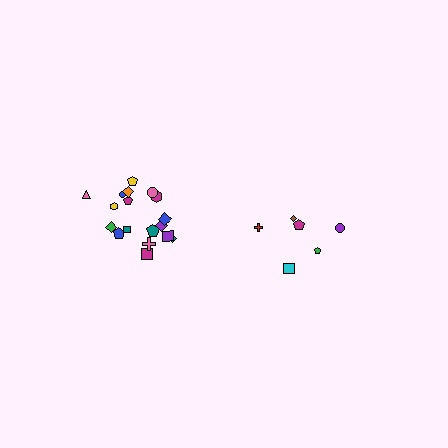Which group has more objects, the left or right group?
The left group.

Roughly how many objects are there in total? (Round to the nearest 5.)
Roughly 25 objects in total.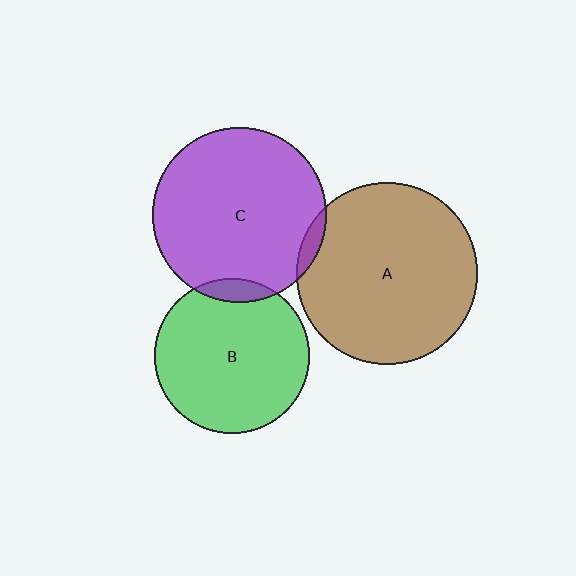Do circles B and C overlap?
Yes.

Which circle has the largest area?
Circle A (brown).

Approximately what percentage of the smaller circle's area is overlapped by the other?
Approximately 5%.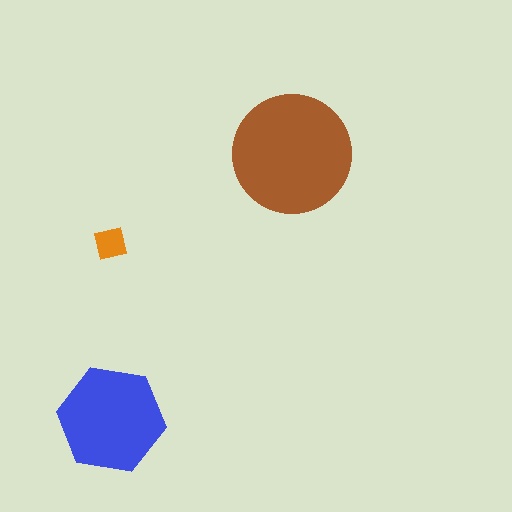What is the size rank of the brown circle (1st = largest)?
1st.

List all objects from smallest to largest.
The orange square, the blue hexagon, the brown circle.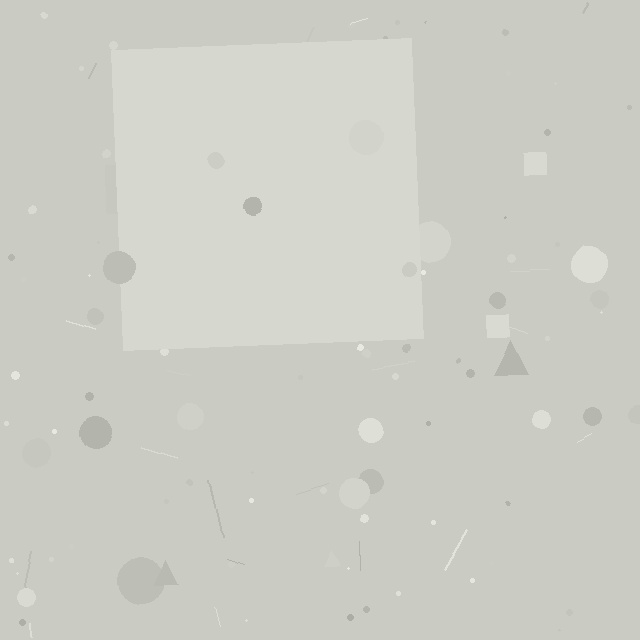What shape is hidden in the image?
A square is hidden in the image.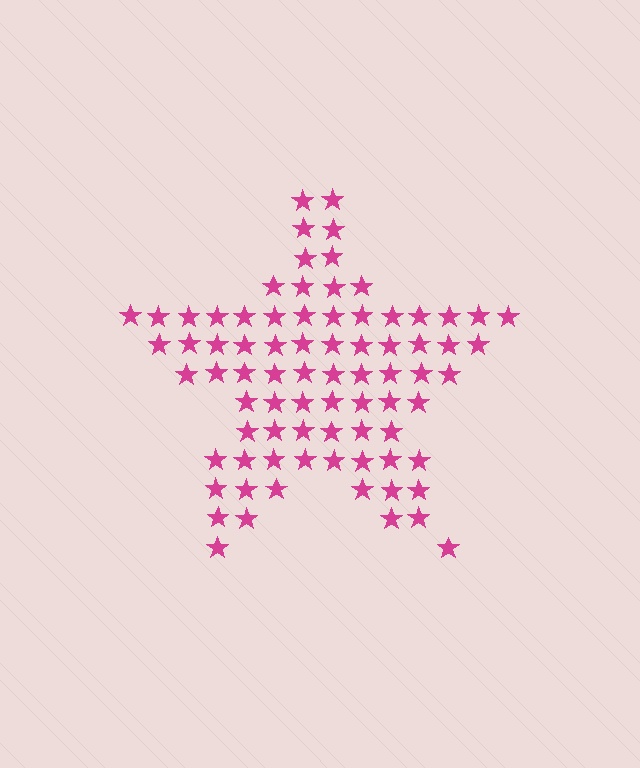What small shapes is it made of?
It is made of small stars.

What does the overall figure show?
The overall figure shows a star.